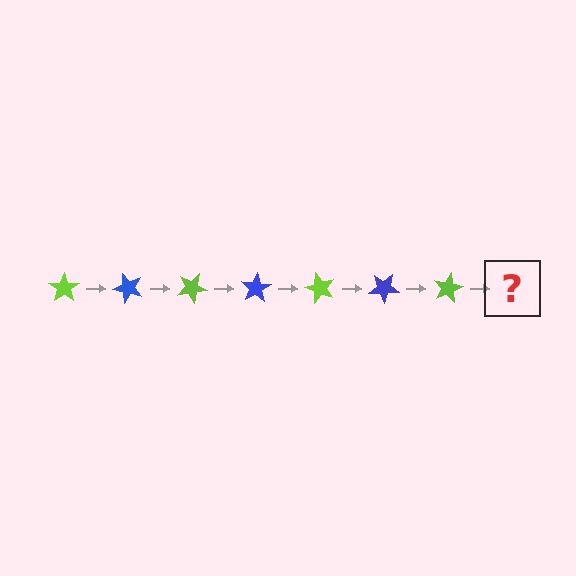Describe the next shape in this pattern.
It should be a blue star, rotated 350 degrees from the start.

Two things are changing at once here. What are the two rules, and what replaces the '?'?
The two rules are that it rotates 50 degrees each step and the color cycles through lime and blue. The '?' should be a blue star, rotated 350 degrees from the start.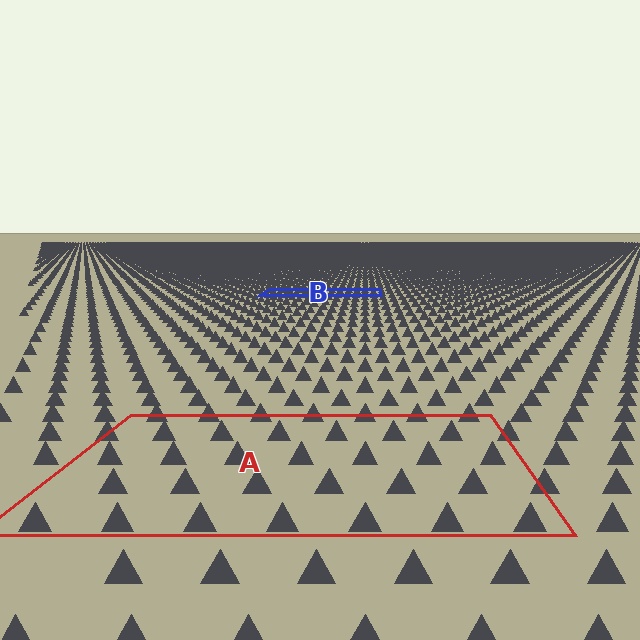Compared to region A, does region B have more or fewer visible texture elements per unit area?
Region B has more texture elements per unit area — they are packed more densely because it is farther away.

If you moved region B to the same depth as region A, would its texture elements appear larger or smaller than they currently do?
They would appear larger. At a closer depth, the same texture elements are projected at a bigger on-screen size.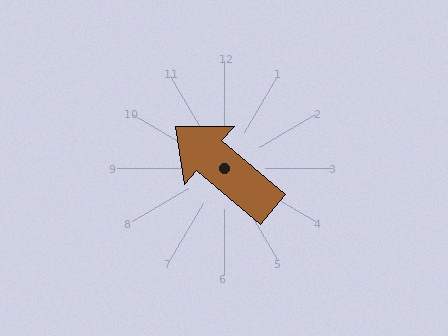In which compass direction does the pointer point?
Northwest.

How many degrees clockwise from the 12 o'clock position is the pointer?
Approximately 310 degrees.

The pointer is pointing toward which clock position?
Roughly 10 o'clock.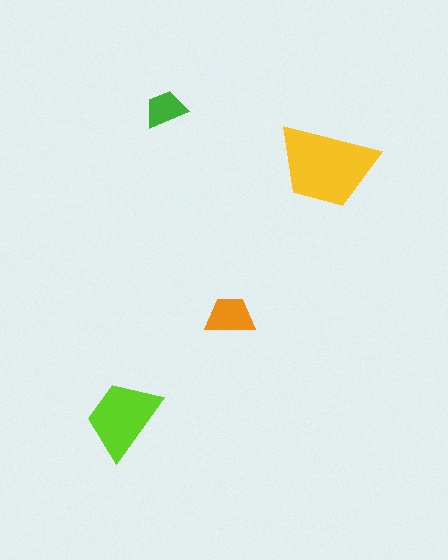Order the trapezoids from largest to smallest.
the yellow one, the lime one, the orange one, the green one.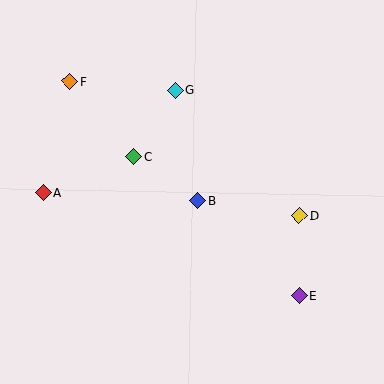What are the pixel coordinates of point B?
Point B is at (197, 201).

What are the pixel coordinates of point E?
Point E is at (299, 296).